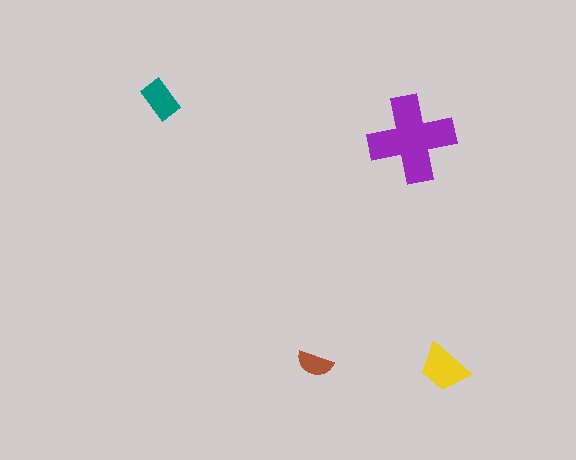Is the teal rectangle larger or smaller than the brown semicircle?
Larger.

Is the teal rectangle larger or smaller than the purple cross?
Smaller.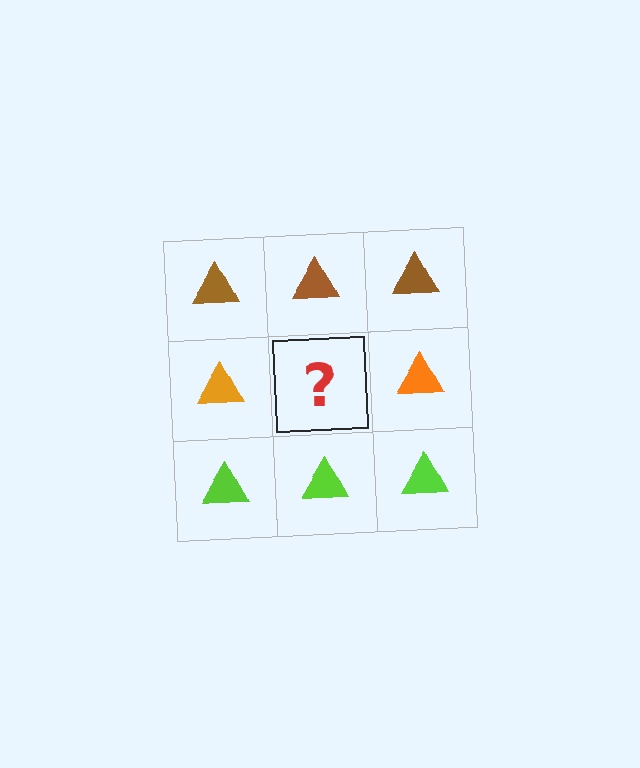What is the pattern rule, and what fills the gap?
The rule is that each row has a consistent color. The gap should be filled with an orange triangle.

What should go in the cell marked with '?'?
The missing cell should contain an orange triangle.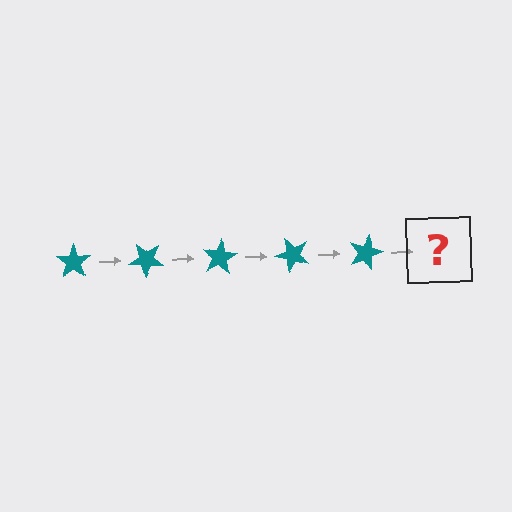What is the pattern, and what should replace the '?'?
The pattern is that the star rotates 40 degrees each step. The '?' should be a teal star rotated 200 degrees.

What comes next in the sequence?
The next element should be a teal star rotated 200 degrees.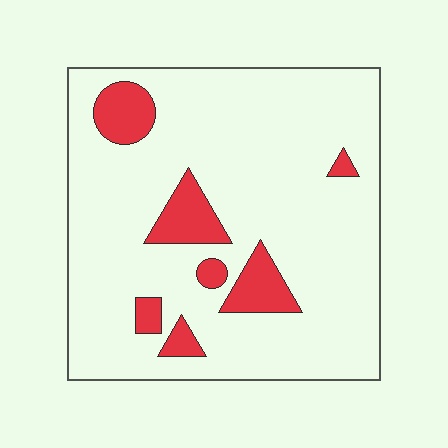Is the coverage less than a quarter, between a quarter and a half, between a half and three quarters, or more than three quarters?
Less than a quarter.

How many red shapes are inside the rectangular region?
7.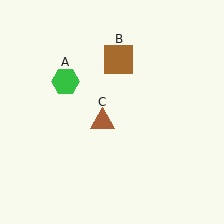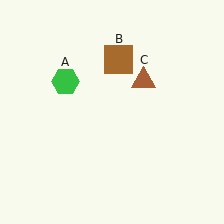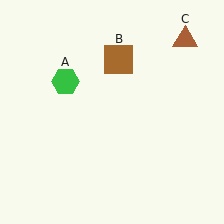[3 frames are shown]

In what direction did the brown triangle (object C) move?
The brown triangle (object C) moved up and to the right.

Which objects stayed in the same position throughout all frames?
Green hexagon (object A) and brown square (object B) remained stationary.